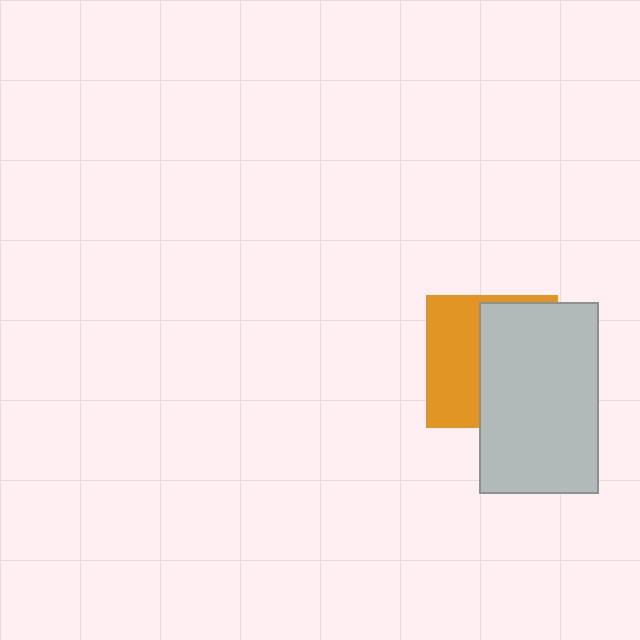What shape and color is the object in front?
The object in front is a light gray rectangle.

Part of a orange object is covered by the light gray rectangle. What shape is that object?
It is a square.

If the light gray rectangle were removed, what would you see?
You would see the complete orange square.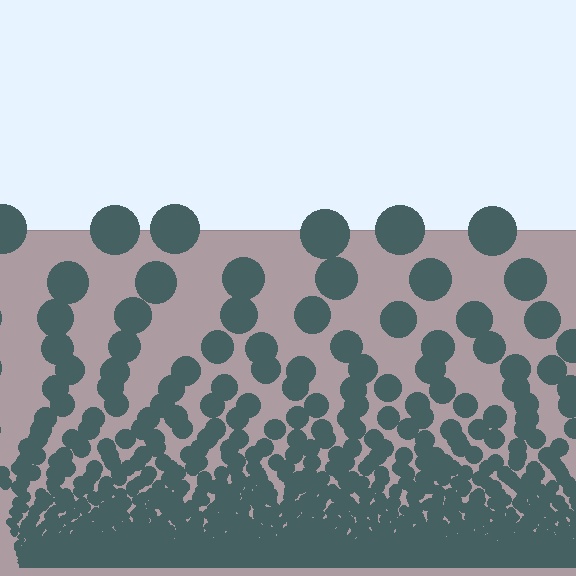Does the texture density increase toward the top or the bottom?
Density increases toward the bottom.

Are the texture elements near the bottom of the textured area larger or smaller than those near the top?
Smaller. The gradient is inverted — elements near the bottom are smaller and denser.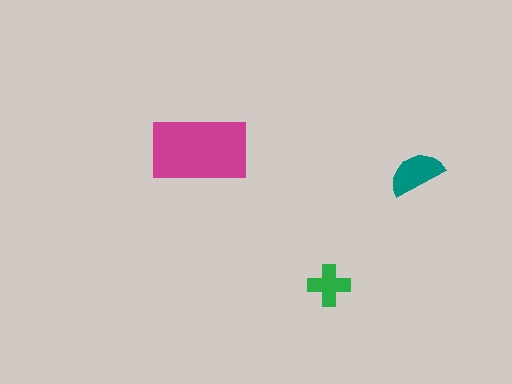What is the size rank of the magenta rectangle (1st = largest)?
1st.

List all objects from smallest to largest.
The green cross, the teal semicircle, the magenta rectangle.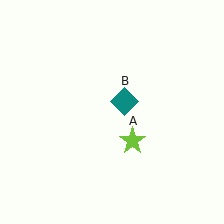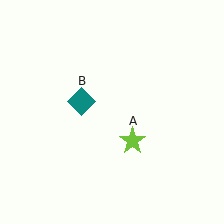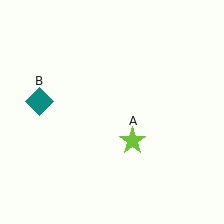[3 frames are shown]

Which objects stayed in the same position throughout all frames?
Lime star (object A) remained stationary.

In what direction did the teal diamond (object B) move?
The teal diamond (object B) moved left.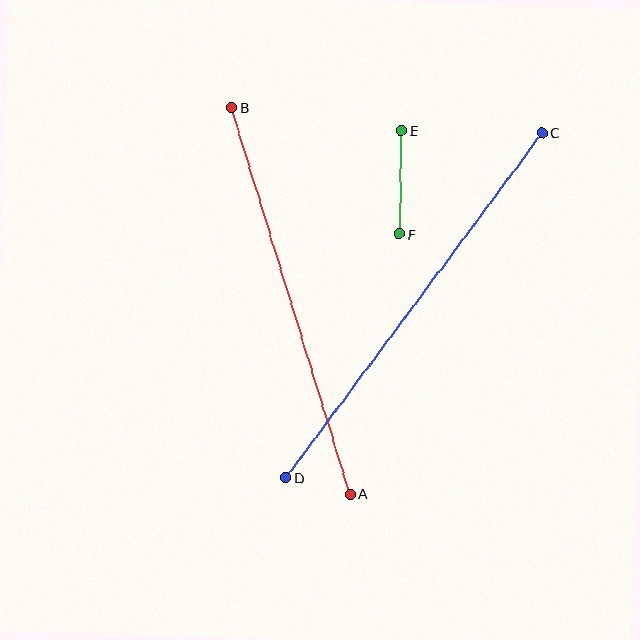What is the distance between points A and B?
The distance is approximately 404 pixels.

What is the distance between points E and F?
The distance is approximately 104 pixels.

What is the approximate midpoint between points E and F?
The midpoint is at approximately (400, 182) pixels.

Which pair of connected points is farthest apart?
Points C and D are farthest apart.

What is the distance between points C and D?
The distance is approximately 430 pixels.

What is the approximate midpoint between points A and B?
The midpoint is at approximately (291, 301) pixels.